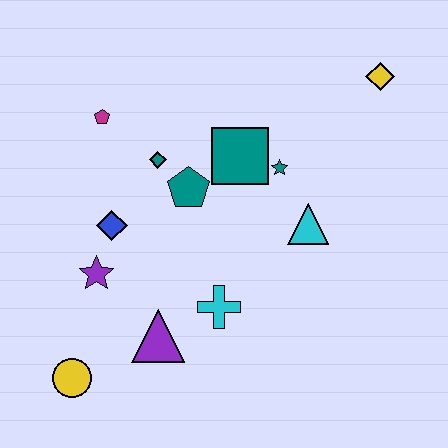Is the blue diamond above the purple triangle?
Yes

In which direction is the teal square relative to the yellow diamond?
The teal square is to the left of the yellow diamond.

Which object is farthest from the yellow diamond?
The yellow circle is farthest from the yellow diamond.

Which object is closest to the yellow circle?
The purple triangle is closest to the yellow circle.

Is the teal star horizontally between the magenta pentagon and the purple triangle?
No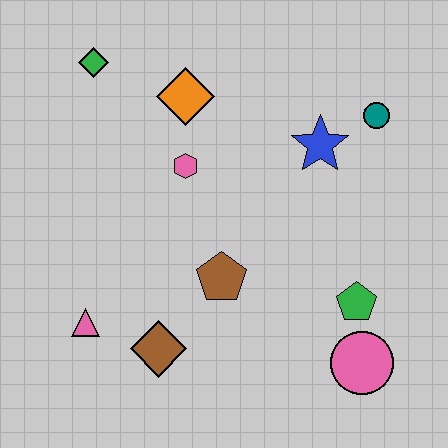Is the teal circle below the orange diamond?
Yes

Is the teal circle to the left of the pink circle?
No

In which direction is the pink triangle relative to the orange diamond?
The pink triangle is below the orange diamond.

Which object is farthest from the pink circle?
The green diamond is farthest from the pink circle.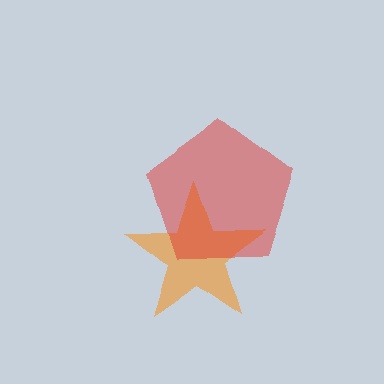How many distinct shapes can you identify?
There are 2 distinct shapes: an orange star, a red pentagon.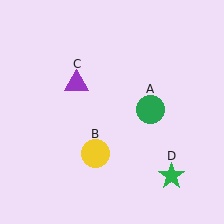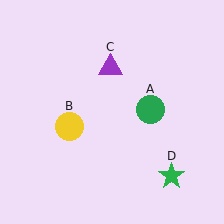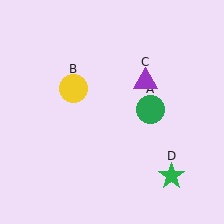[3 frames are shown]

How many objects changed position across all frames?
2 objects changed position: yellow circle (object B), purple triangle (object C).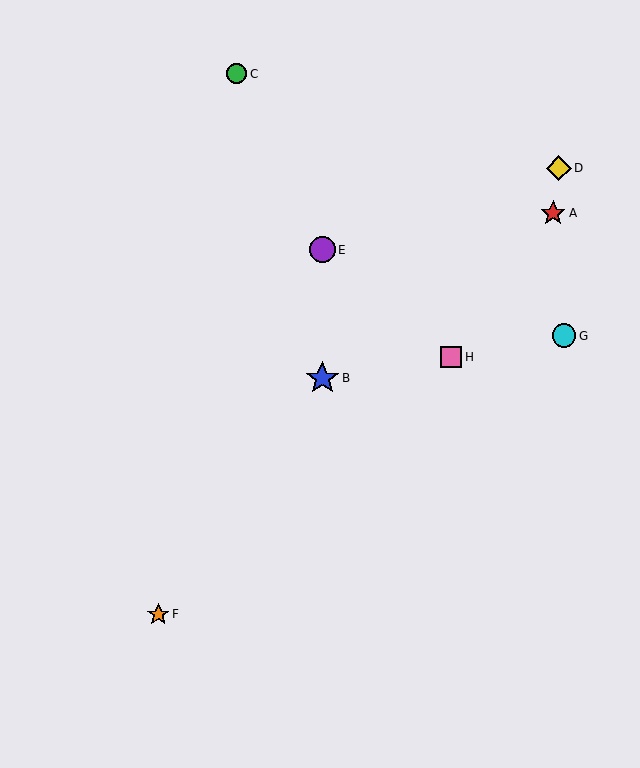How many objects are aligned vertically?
2 objects (B, E) are aligned vertically.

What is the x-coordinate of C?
Object C is at x≈236.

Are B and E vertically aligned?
Yes, both are at x≈322.